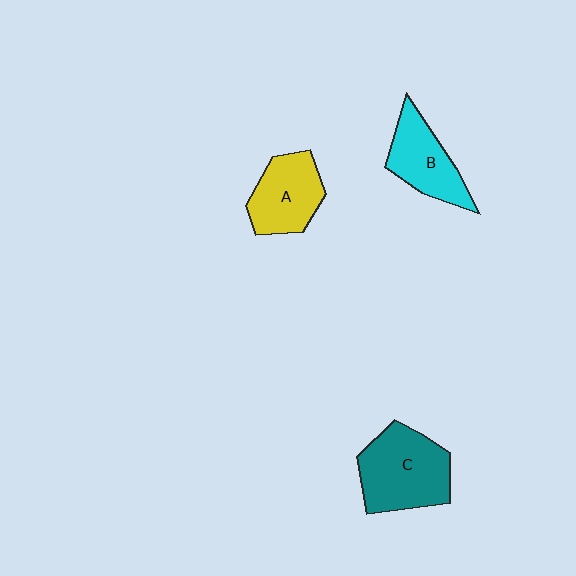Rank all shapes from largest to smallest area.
From largest to smallest: C (teal), A (yellow), B (cyan).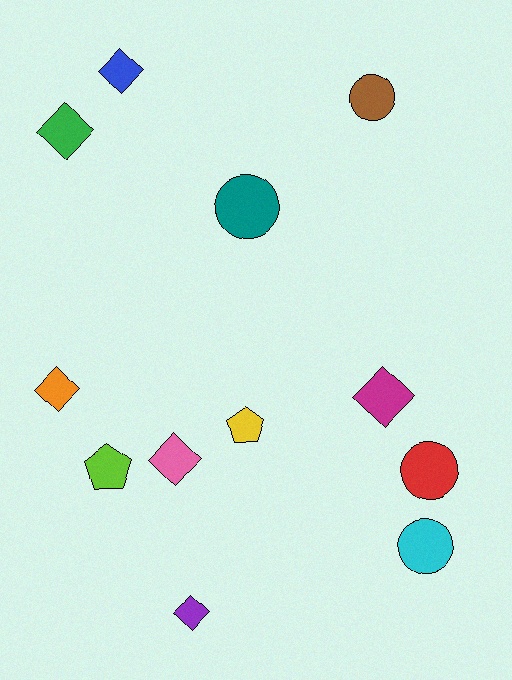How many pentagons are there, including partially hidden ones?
There are 2 pentagons.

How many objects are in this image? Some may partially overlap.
There are 12 objects.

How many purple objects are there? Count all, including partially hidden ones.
There is 1 purple object.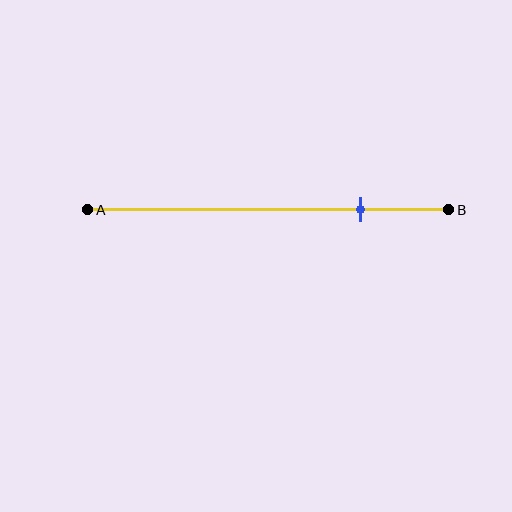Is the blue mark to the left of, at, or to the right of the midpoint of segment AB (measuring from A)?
The blue mark is to the right of the midpoint of segment AB.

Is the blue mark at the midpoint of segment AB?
No, the mark is at about 75% from A, not at the 50% midpoint.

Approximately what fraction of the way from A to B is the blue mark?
The blue mark is approximately 75% of the way from A to B.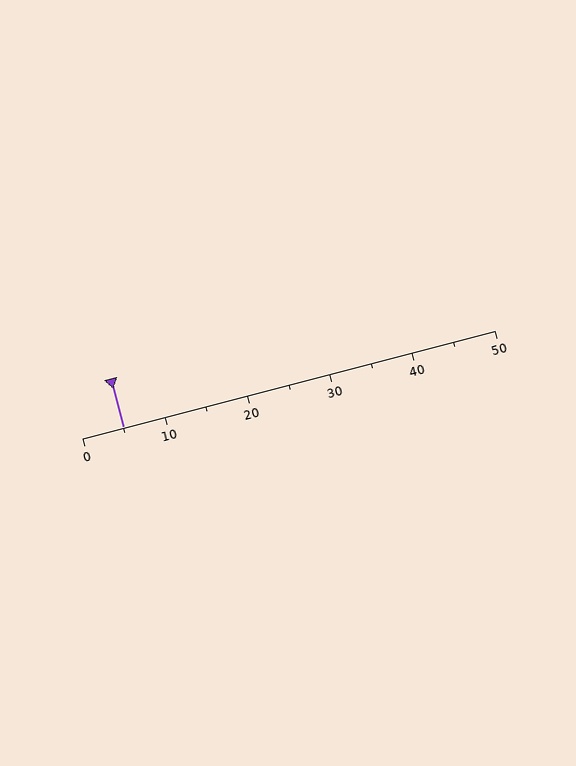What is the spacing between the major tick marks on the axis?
The major ticks are spaced 10 apart.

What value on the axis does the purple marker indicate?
The marker indicates approximately 5.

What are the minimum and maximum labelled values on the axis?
The axis runs from 0 to 50.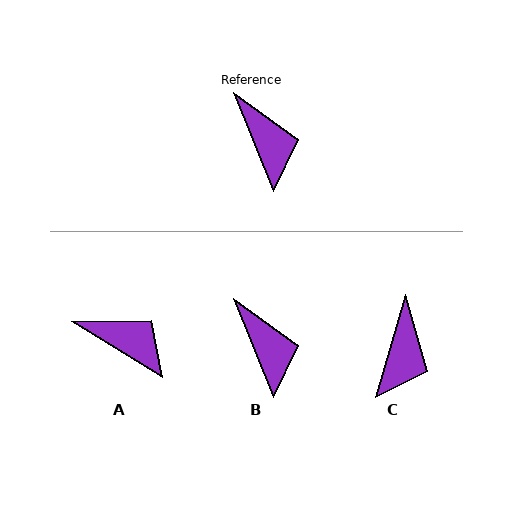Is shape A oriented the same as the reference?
No, it is off by about 36 degrees.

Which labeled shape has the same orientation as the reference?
B.